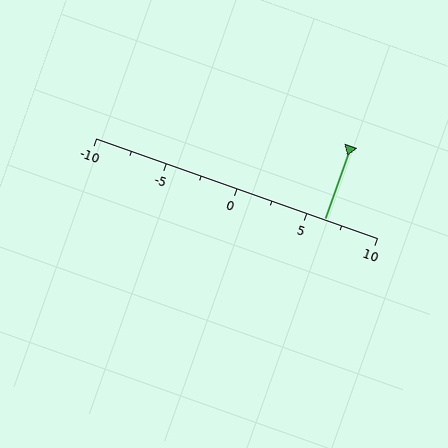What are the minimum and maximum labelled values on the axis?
The axis runs from -10 to 10.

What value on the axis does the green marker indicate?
The marker indicates approximately 6.2.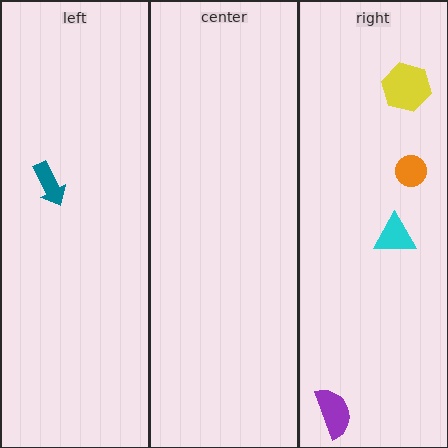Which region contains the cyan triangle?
The right region.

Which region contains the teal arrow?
The left region.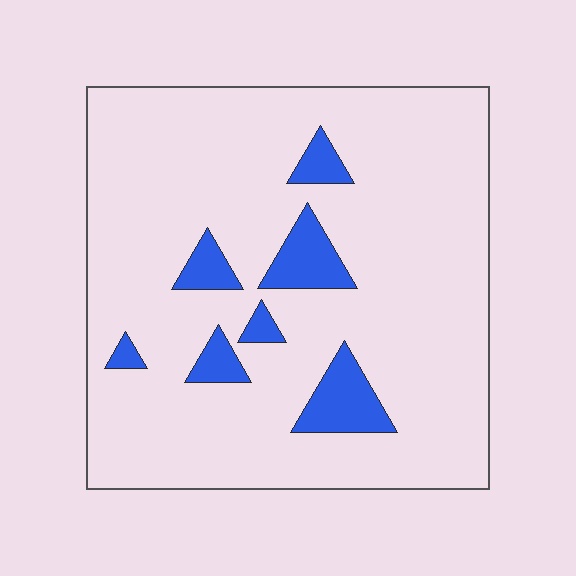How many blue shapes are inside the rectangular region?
7.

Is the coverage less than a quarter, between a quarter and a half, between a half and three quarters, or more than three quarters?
Less than a quarter.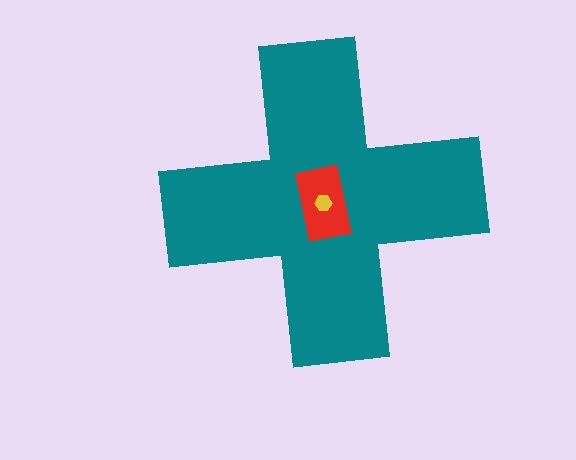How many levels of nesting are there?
3.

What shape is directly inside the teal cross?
The red rectangle.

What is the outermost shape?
The teal cross.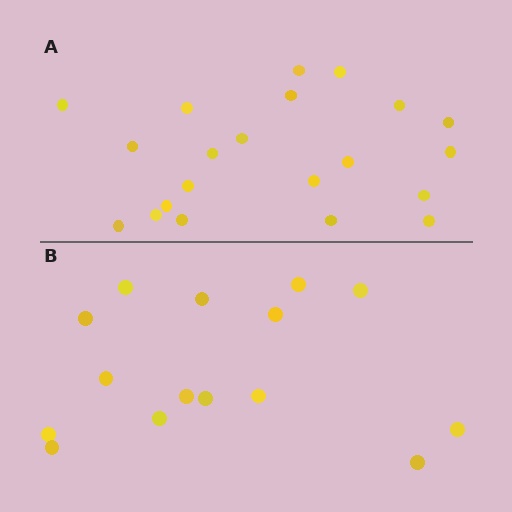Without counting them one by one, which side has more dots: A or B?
Region A (the top region) has more dots.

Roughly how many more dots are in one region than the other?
Region A has about 6 more dots than region B.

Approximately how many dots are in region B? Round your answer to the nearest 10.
About 20 dots. (The exact count is 15, which rounds to 20.)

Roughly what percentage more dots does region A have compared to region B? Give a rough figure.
About 40% more.